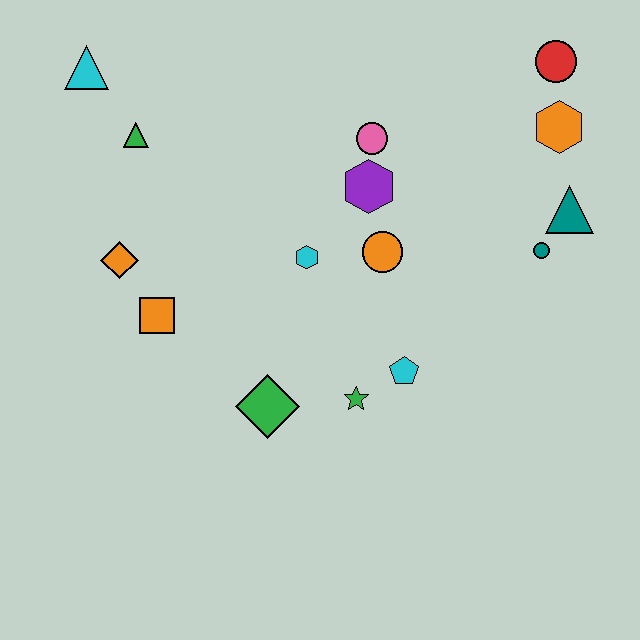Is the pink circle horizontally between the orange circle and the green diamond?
Yes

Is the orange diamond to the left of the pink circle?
Yes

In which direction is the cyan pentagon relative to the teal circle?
The cyan pentagon is to the left of the teal circle.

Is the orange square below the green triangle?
Yes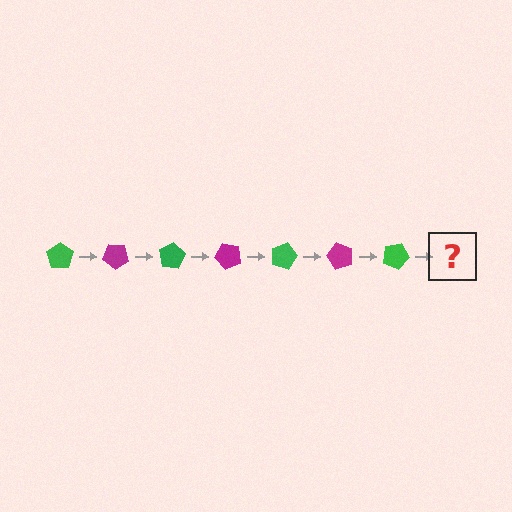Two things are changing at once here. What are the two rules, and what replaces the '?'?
The two rules are that it rotates 40 degrees each step and the color cycles through green and magenta. The '?' should be a magenta pentagon, rotated 280 degrees from the start.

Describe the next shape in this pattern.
It should be a magenta pentagon, rotated 280 degrees from the start.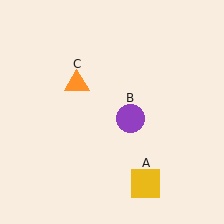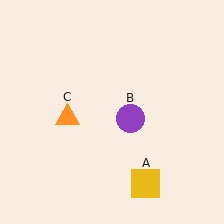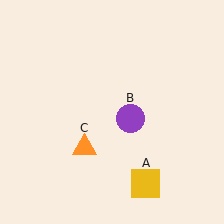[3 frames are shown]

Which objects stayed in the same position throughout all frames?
Yellow square (object A) and purple circle (object B) remained stationary.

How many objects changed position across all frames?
1 object changed position: orange triangle (object C).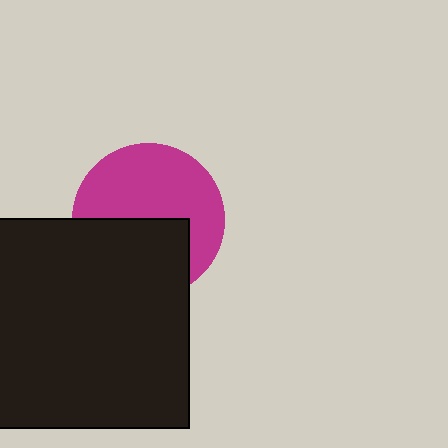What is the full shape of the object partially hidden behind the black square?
The partially hidden object is a magenta circle.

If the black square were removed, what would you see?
You would see the complete magenta circle.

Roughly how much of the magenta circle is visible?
About half of it is visible (roughly 57%).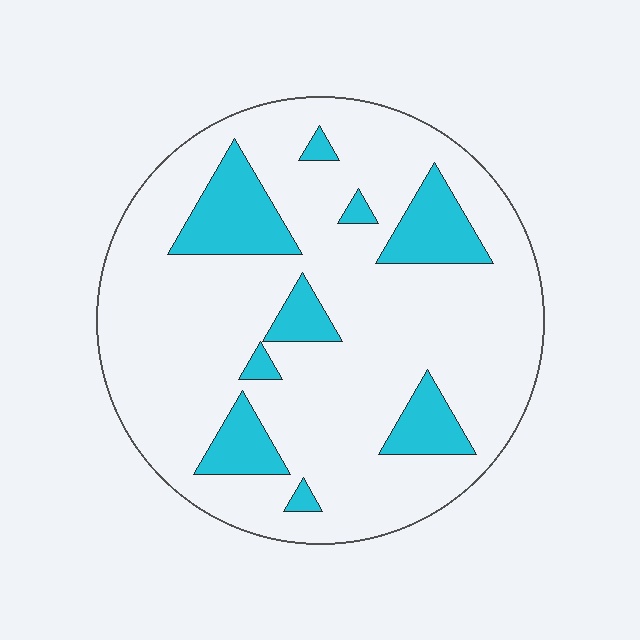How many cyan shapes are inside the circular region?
9.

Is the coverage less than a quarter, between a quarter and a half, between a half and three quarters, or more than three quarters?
Less than a quarter.